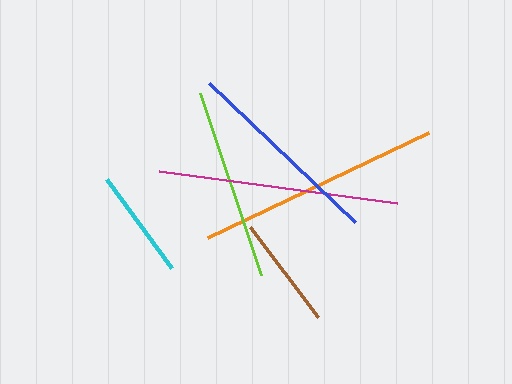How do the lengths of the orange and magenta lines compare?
The orange and magenta lines are approximately the same length.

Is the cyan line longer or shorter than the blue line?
The blue line is longer than the cyan line.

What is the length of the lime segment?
The lime segment is approximately 192 pixels long.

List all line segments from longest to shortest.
From longest to shortest: orange, magenta, blue, lime, brown, cyan.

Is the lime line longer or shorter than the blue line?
The blue line is longer than the lime line.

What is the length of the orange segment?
The orange segment is approximately 244 pixels long.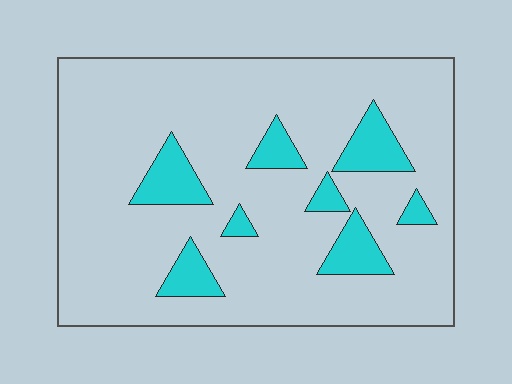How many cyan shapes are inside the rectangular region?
8.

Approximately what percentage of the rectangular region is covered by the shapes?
Approximately 15%.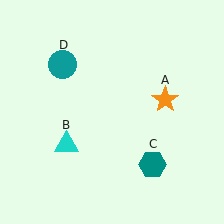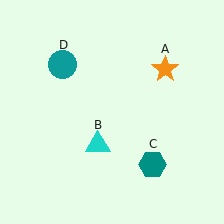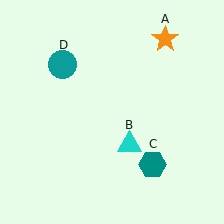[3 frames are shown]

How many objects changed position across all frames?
2 objects changed position: orange star (object A), cyan triangle (object B).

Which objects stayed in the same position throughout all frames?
Teal hexagon (object C) and teal circle (object D) remained stationary.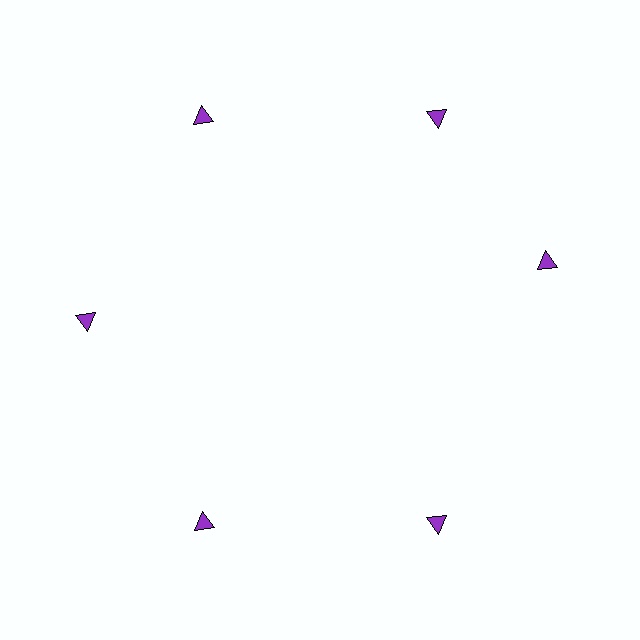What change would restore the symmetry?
The symmetry would be restored by rotating it back into even spacing with its neighbors so that all 6 triangles sit at equal angles and equal distance from the center.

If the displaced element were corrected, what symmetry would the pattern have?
It would have 6-fold rotational symmetry — the pattern would map onto itself every 60 degrees.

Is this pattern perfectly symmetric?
No. The 6 purple triangles are arranged in a ring, but one element near the 3 o'clock position is rotated out of alignment along the ring, breaking the 6-fold rotational symmetry.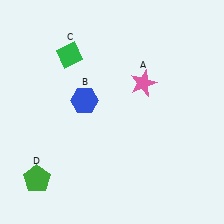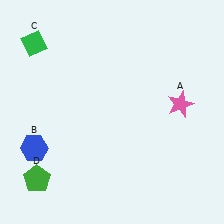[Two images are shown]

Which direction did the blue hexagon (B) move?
The blue hexagon (B) moved left.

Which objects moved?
The objects that moved are: the pink star (A), the blue hexagon (B), the green diamond (C).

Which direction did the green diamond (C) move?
The green diamond (C) moved left.